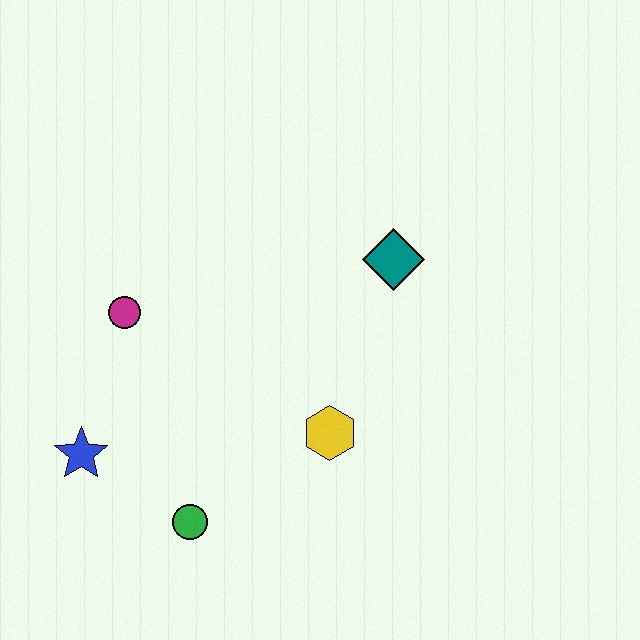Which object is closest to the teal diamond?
The yellow hexagon is closest to the teal diamond.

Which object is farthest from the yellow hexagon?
The blue star is farthest from the yellow hexagon.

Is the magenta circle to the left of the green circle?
Yes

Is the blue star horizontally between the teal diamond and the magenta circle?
No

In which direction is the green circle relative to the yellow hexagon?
The green circle is to the left of the yellow hexagon.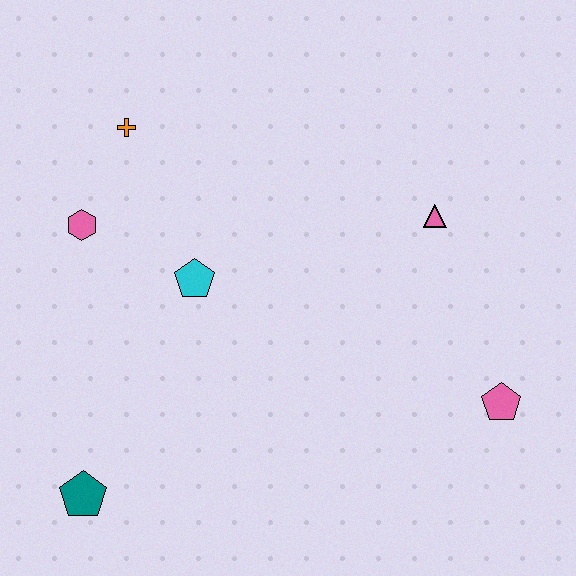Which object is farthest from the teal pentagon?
The pink triangle is farthest from the teal pentagon.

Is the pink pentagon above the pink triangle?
No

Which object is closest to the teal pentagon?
The cyan pentagon is closest to the teal pentagon.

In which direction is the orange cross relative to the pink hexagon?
The orange cross is above the pink hexagon.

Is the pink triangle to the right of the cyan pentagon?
Yes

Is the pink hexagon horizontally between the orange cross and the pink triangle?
No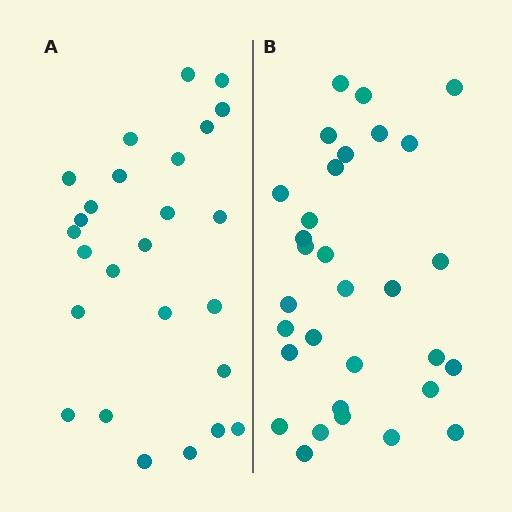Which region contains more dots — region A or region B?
Region B (the right region) has more dots.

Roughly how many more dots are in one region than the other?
Region B has about 5 more dots than region A.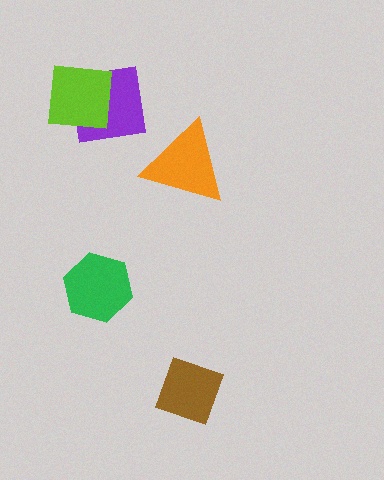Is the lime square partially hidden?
No, no other shape covers it.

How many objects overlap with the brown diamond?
0 objects overlap with the brown diamond.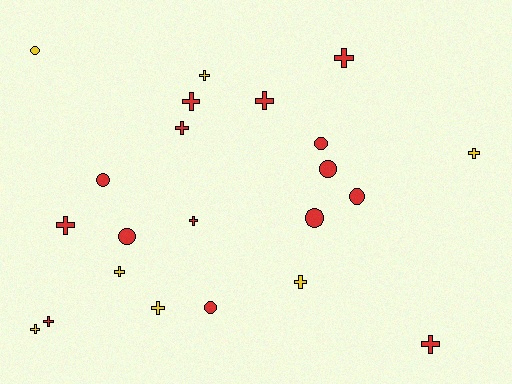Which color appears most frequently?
Red, with 15 objects.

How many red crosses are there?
There are 8 red crosses.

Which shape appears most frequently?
Cross, with 14 objects.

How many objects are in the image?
There are 22 objects.